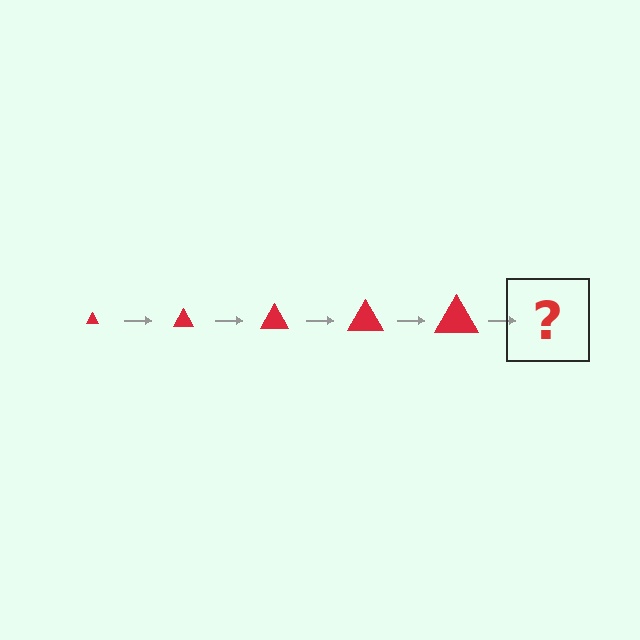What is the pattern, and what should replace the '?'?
The pattern is that the triangle gets progressively larger each step. The '?' should be a red triangle, larger than the previous one.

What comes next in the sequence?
The next element should be a red triangle, larger than the previous one.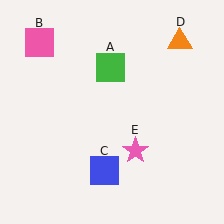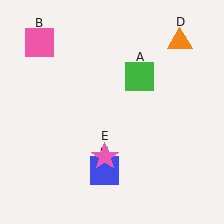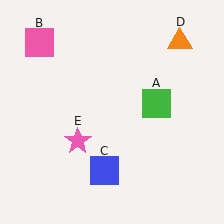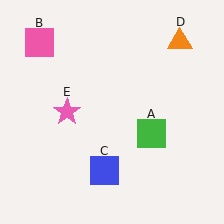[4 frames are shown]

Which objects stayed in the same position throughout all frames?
Pink square (object B) and blue square (object C) and orange triangle (object D) remained stationary.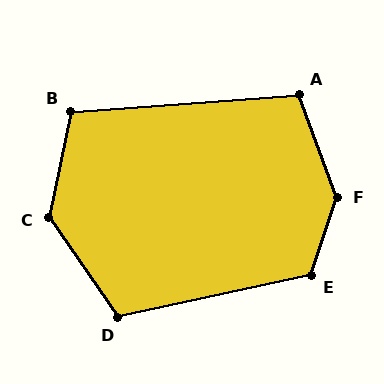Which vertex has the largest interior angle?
F, at approximately 142 degrees.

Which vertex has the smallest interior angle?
A, at approximately 106 degrees.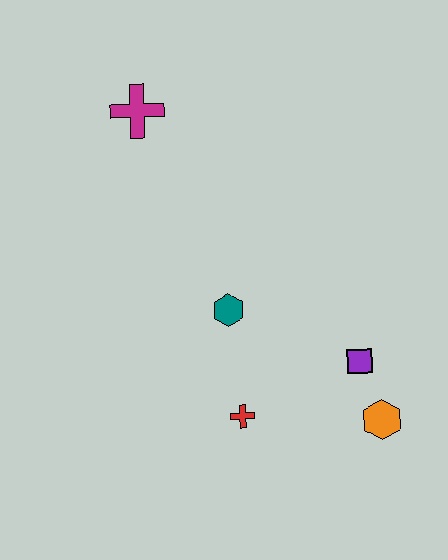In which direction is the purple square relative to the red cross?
The purple square is to the right of the red cross.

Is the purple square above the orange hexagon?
Yes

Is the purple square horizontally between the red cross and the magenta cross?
No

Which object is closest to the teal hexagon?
The red cross is closest to the teal hexagon.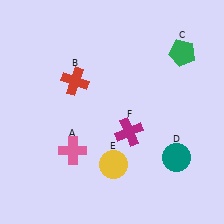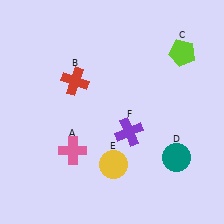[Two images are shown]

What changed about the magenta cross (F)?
In Image 1, F is magenta. In Image 2, it changed to purple.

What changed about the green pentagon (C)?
In Image 1, C is green. In Image 2, it changed to lime.